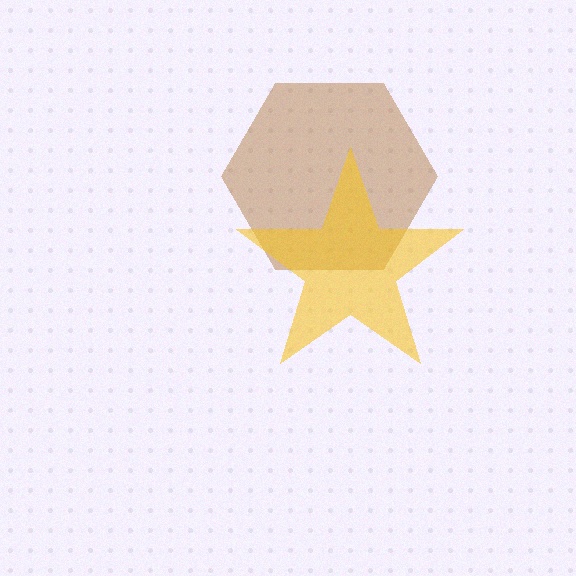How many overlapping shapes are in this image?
There are 2 overlapping shapes in the image.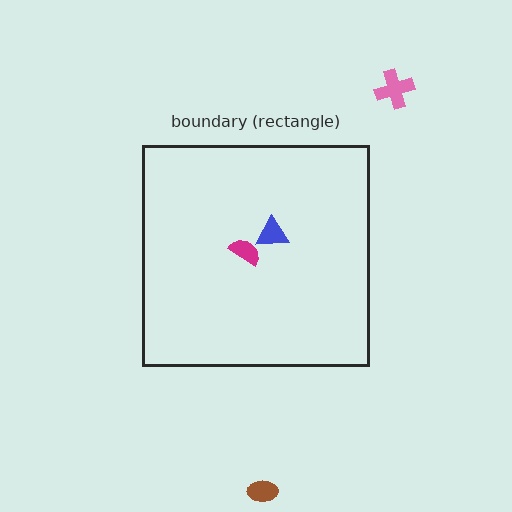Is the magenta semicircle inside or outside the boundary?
Inside.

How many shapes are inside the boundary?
2 inside, 2 outside.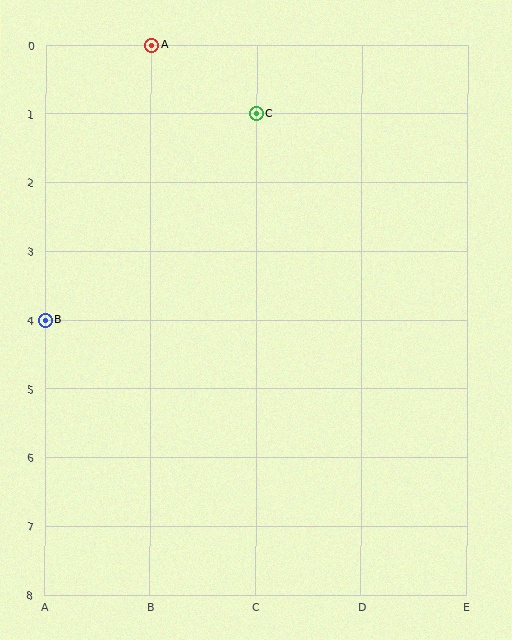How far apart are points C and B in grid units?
Points C and B are 2 columns and 3 rows apart (about 3.6 grid units diagonally).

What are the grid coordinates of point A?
Point A is at grid coordinates (B, 0).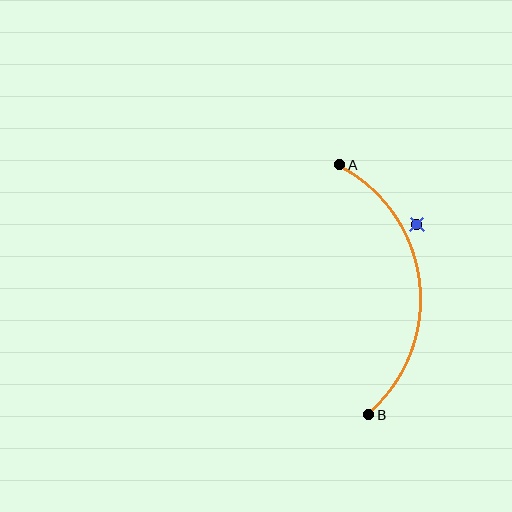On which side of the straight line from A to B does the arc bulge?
The arc bulges to the right of the straight line connecting A and B.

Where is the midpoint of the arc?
The arc midpoint is the point on the curve farthest from the straight line joining A and B. It sits to the right of that line.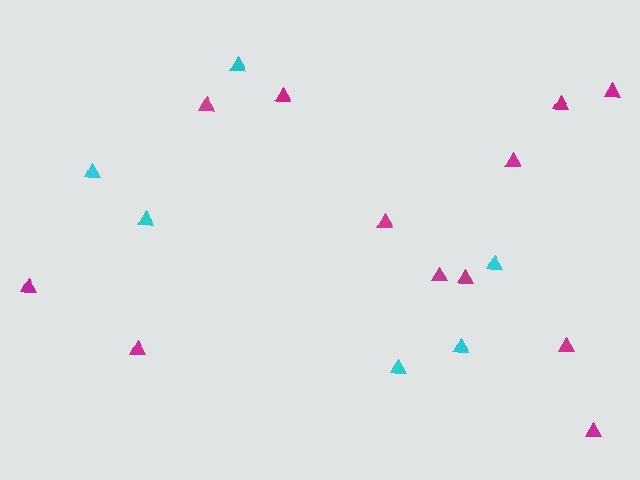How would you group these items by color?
There are 2 groups: one group of magenta triangles (12) and one group of cyan triangles (6).